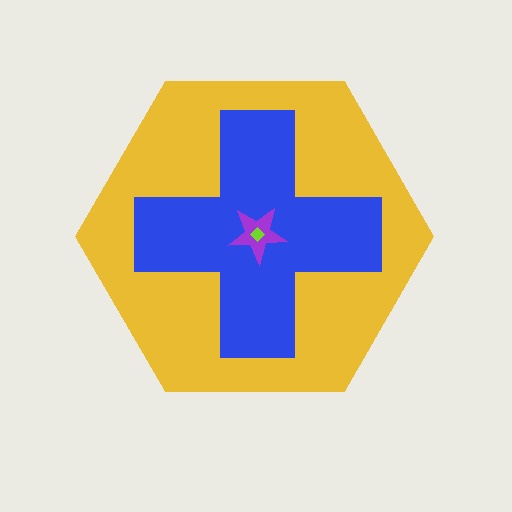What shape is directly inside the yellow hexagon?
The blue cross.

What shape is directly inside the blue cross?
The purple star.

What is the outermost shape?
The yellow hexagon.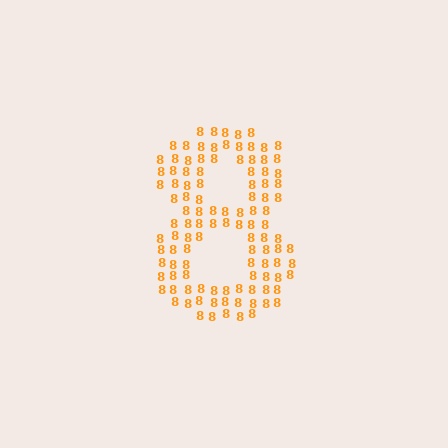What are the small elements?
The small elements are digit 8's.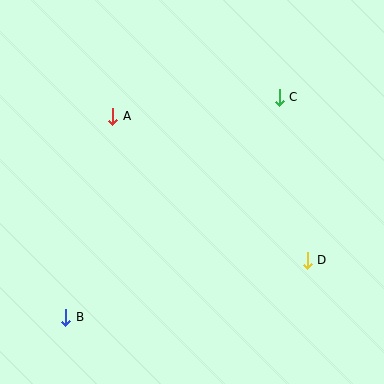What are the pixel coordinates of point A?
Point A is at (113, 116).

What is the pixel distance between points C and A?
The distance between C and A is 168 pixels.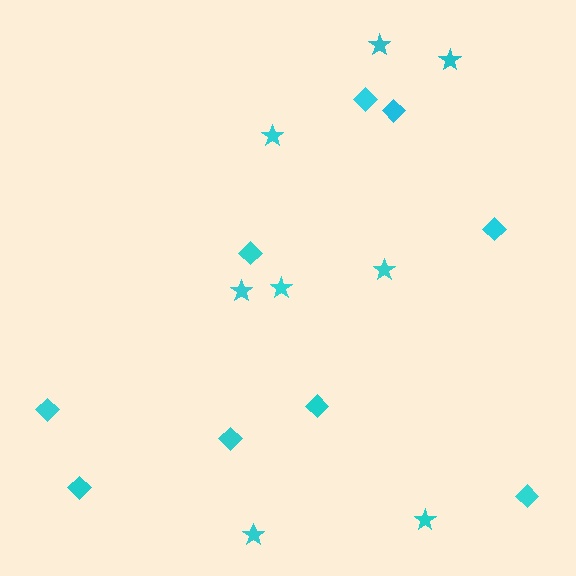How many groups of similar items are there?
There are 2 groups: one group of diamonds (9) and one group of stars (8).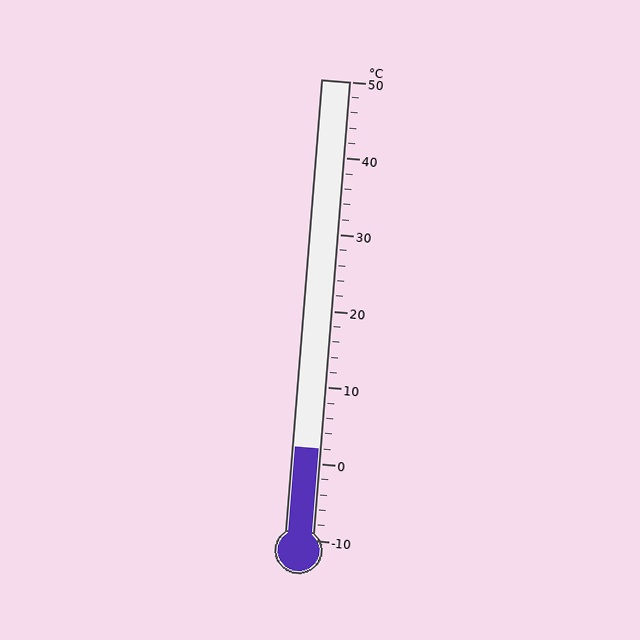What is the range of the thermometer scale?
The thermometer scale ranges from -10°C to 50°C.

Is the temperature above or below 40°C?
The temperature is below 40°C.